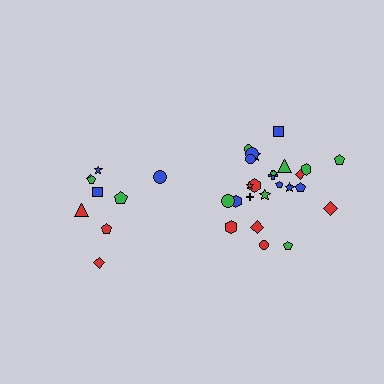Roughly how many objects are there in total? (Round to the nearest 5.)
Roughly 35 objects in total.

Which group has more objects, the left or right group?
The right group.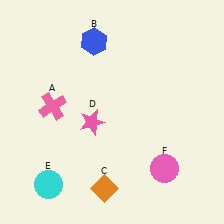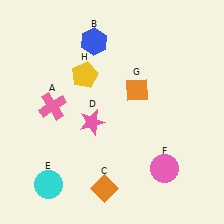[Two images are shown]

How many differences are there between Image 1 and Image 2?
There are 2 differences between the two images.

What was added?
An orange diamond (G), a yellow pentagon (H) were added in Image 2.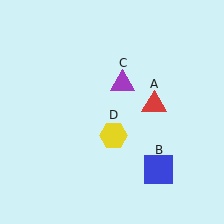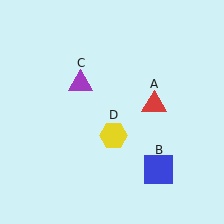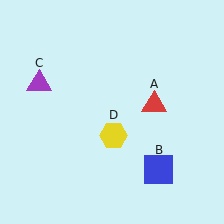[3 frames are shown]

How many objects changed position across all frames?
1 object changed position: purple triangle (object C).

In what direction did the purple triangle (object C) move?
The purple triangle (object C) moved left.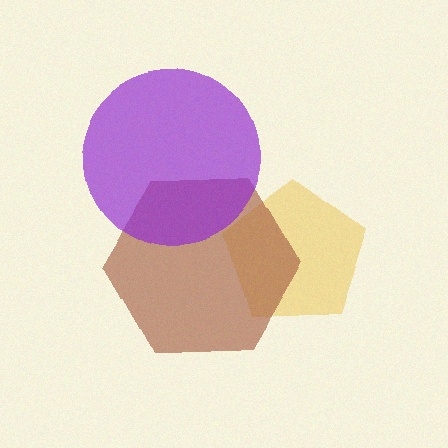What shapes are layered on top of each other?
The layered shapes are: a yellow pentagon, a brown hexagon, a purple circle.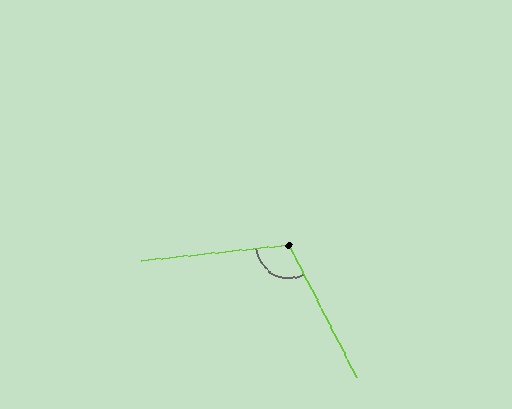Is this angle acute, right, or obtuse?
It is obtuse.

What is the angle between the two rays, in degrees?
Approximately 111 degrees.